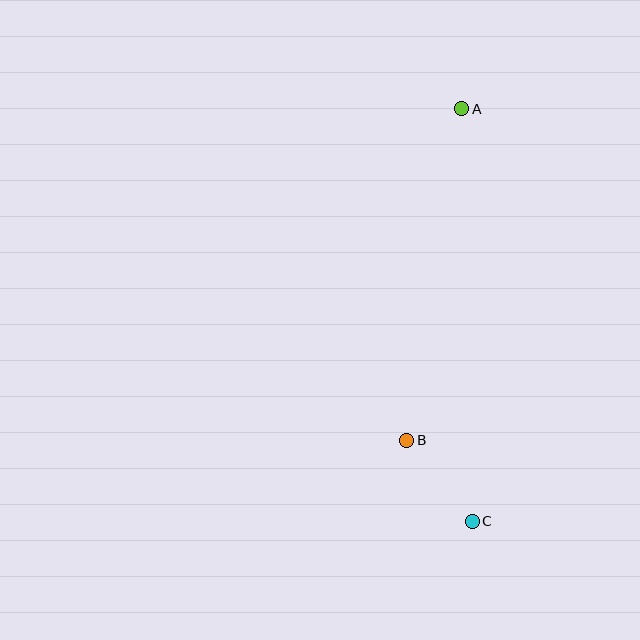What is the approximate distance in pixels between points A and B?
The distance between A and B is approximately 336 pixels.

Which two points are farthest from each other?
Points A and C are farthest from each other.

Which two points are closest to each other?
Points B and C are closest to each other.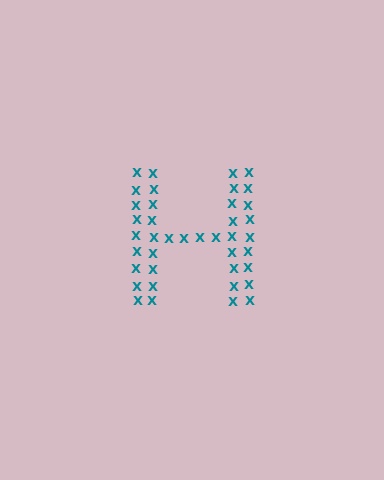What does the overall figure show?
The overall figure shows the letter H.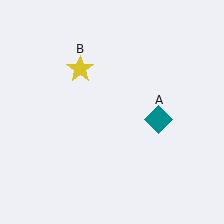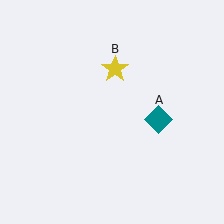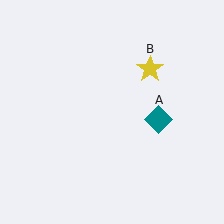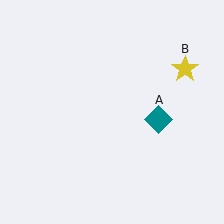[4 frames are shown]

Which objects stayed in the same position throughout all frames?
Teal diamond (object A) remained stationary.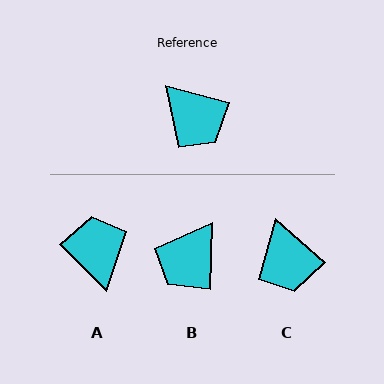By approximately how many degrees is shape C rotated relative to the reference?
Approximately 27 degrees clockwise.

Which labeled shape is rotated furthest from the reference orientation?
A, about 150 degrees away.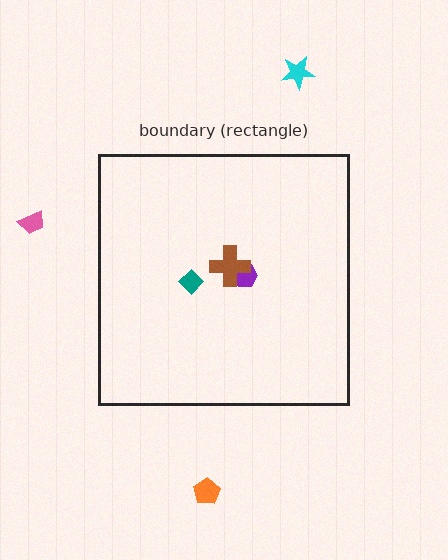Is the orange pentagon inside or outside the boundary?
Outside.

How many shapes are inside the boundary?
3 inside, 3 outside.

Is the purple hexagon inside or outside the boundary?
Inside.